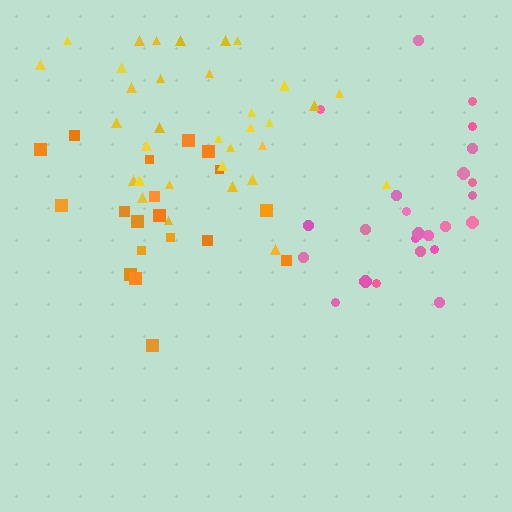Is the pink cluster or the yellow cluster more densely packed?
Yellow.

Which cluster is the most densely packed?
Yellow.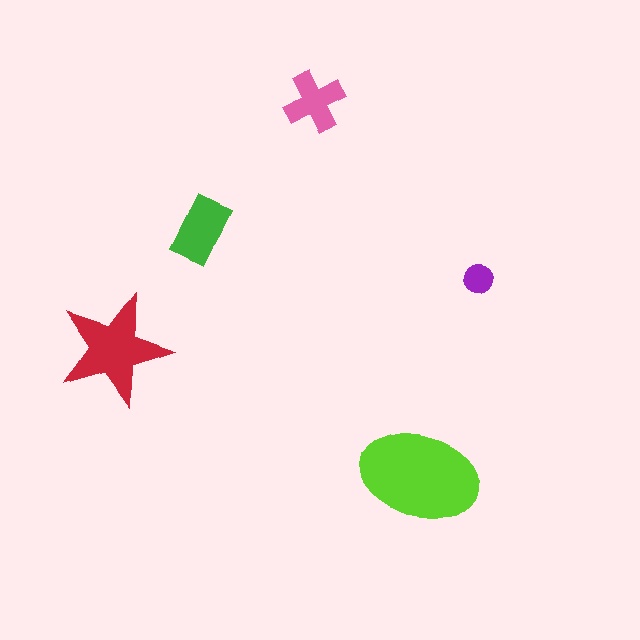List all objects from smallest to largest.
The purple circle, the pink cross, the green rectangle, the red star, the lime ellipse.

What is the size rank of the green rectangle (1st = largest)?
3rd.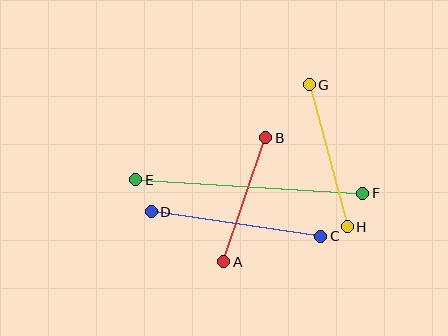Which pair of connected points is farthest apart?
Points E and F are farthest apart.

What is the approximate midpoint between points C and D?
The midpoint is at approximately (236, 224) pixels.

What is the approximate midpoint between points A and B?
The midpoint is at approximately (245, 200) pixels.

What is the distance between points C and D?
The distance is approximately 171 pixels.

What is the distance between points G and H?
The distance is approximately 147 pixels.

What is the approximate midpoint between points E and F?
The midpoint is at approximately (249, 187) pixels.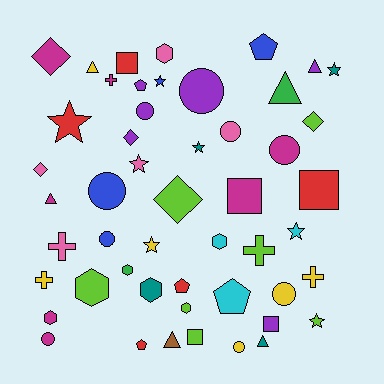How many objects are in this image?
There are 50 objects.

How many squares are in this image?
There are 5 squares.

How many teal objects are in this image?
There are 4 teal objects.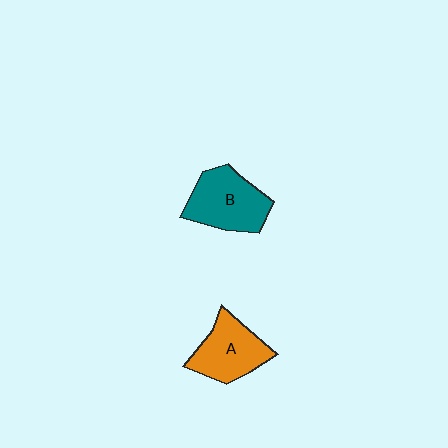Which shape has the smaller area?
Shape A (orange).